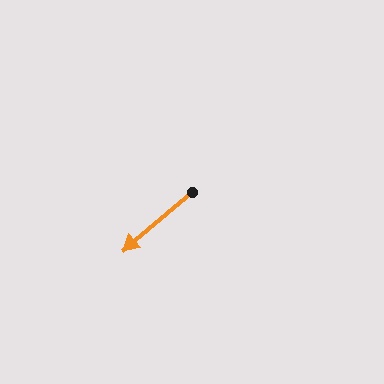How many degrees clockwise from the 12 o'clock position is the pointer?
Approximately 230 degrees.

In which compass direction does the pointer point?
Southwest.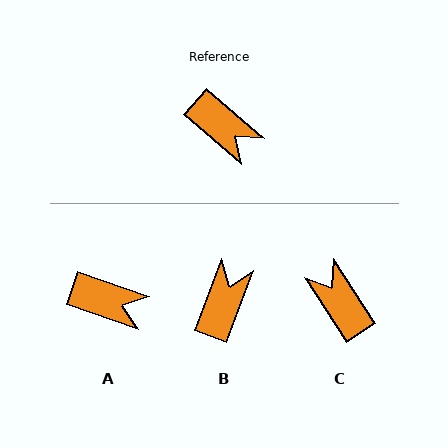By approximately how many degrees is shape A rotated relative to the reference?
Approximately 22 degrees counter-clockwise.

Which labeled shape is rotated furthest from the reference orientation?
C, about 164 degrees away.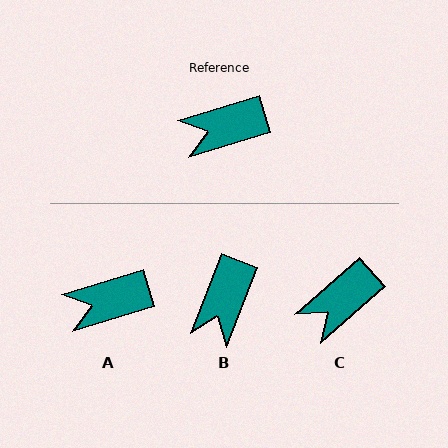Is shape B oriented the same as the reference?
No, it is off by about 52 degrees.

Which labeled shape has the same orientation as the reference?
A.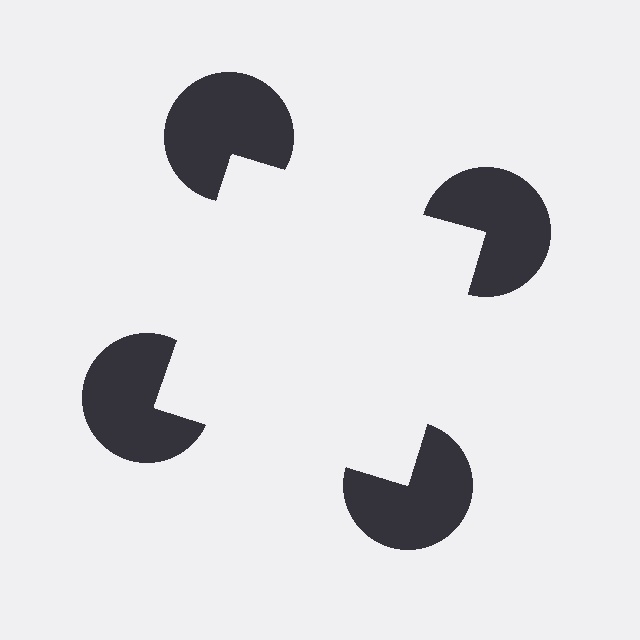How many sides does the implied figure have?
4 sides.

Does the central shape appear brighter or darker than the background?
It typically appears slightly brighter than the background, even though no actual brightness change is drawn.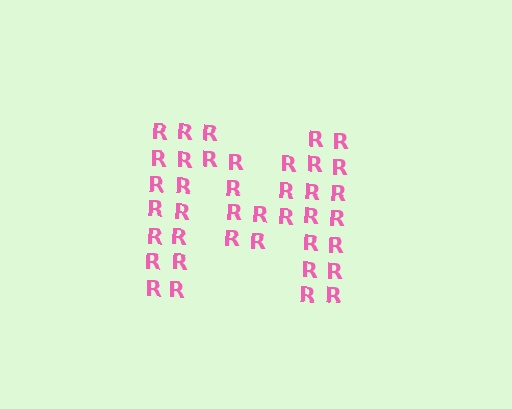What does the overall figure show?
The overall figure shows the letter M.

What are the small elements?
The small elements are letter R's.